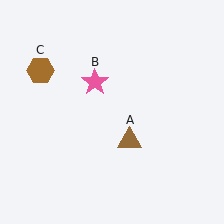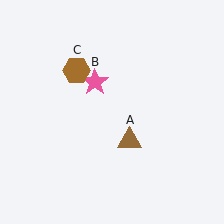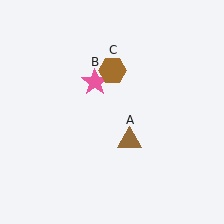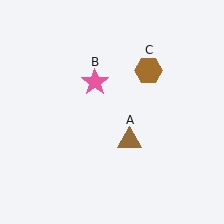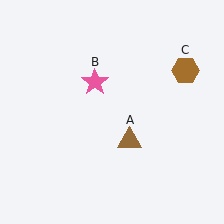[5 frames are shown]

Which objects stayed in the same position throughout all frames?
Brown triangle (object A) and pink star (object B) remained stationary.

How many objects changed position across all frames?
1 object changed position: brown hexagon (object C).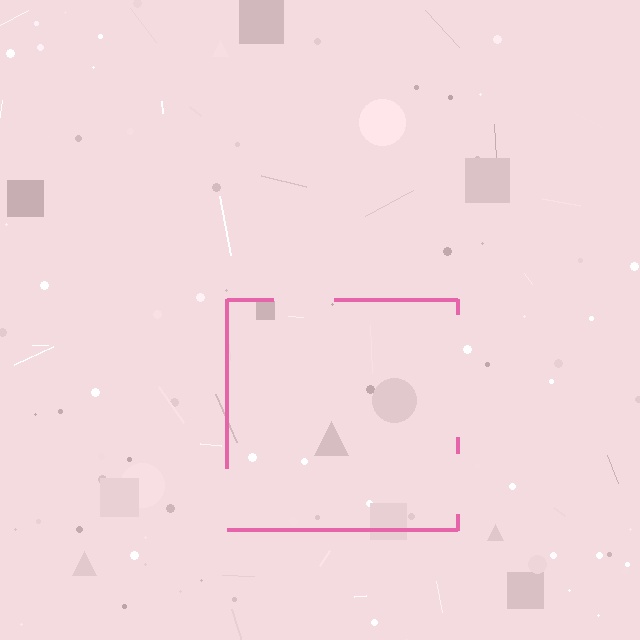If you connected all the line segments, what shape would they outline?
They would outline a square.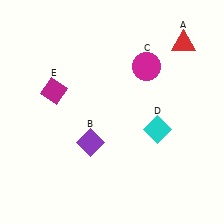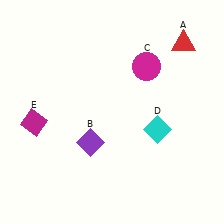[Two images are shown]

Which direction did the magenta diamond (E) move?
The magenta diamond (E) moved down.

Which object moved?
The magenta diamond (E) moved down.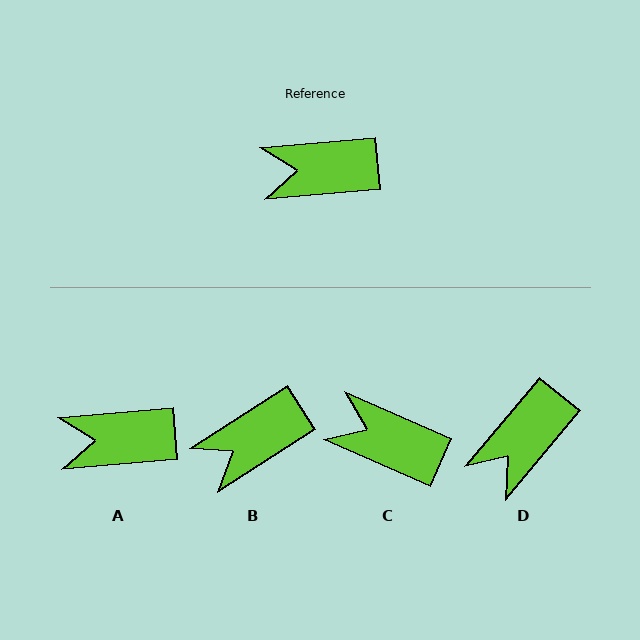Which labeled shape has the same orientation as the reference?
A.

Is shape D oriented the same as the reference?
No, it is off by about 45 degrees.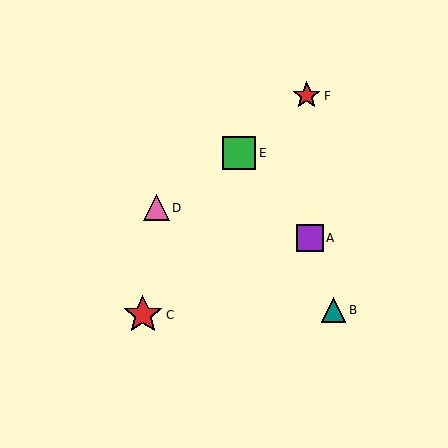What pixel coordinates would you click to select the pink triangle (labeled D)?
Click at (156, 208) to select the pink triangle D.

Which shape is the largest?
The red star (labeled C) is the largest.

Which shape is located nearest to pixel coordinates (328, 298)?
The teal triangle (labeled B) at (334, 310) is nearest to that location.